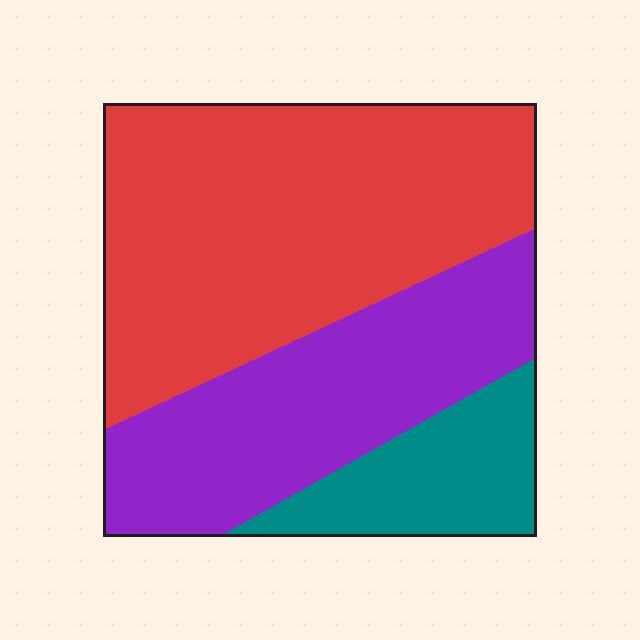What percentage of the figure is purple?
Purple takes up about one third (1/3) of the figure.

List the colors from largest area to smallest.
From largest to smallest: red, purple, teal.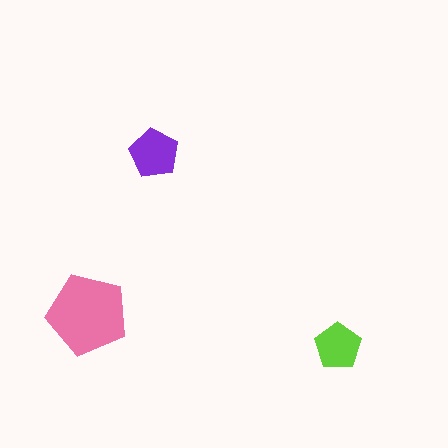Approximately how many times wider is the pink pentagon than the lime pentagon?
About 1.5 times wider.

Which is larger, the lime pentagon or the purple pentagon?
The purple one.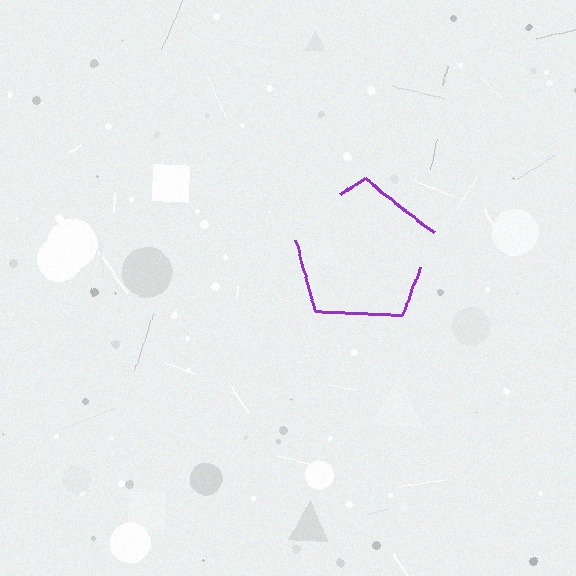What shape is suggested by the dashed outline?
The dashed outline suggests a pentagon.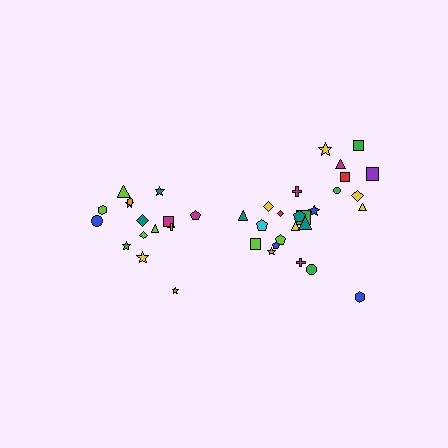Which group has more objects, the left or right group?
The right group.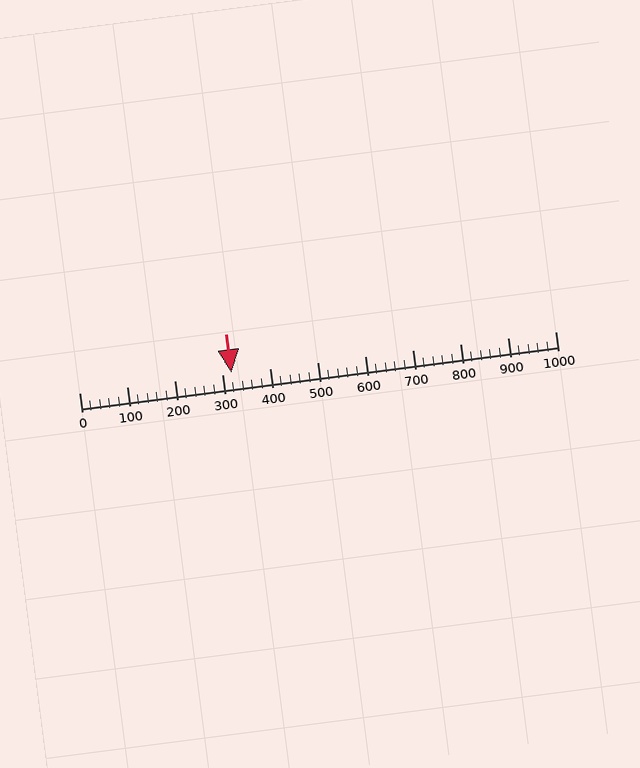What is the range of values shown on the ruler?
The ruler shows values from 0 to 1000.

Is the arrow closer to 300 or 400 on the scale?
The arrow is closer to 300.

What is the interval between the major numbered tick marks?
The major tick marks are spaced 100 units apart.